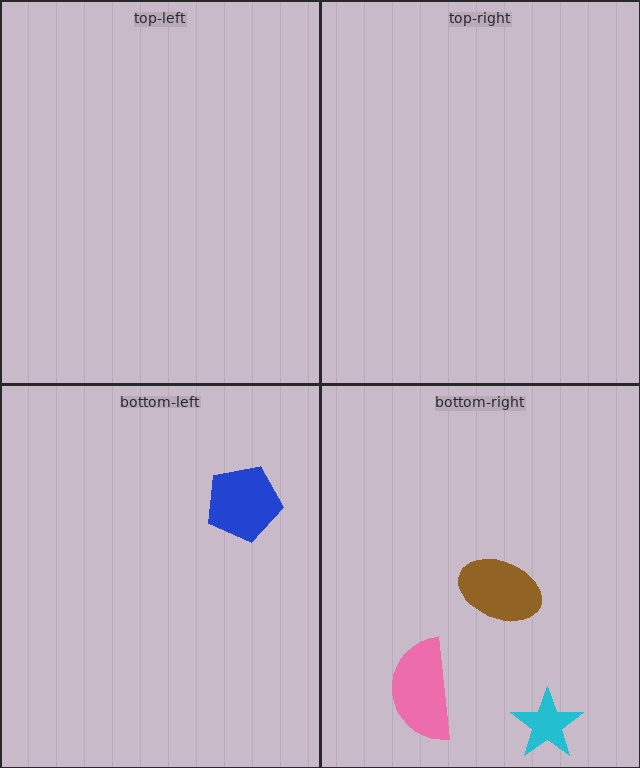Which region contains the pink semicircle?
The bottom-right region.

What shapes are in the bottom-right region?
The pink semicircle, the cyan star, the brown ellipse.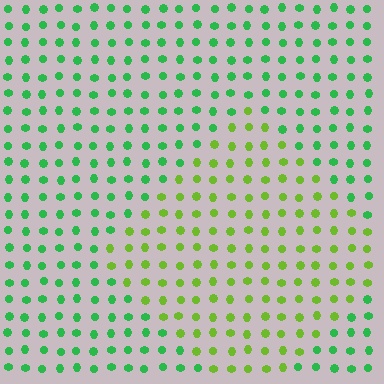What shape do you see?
I see a diamond.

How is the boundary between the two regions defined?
The boundary is defined purely by a slight shift in hue (about 42 degrees). Spacing, size, and orientation are identical on both sides.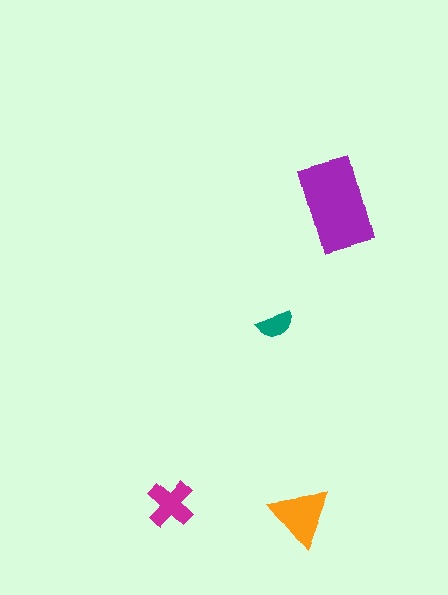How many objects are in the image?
There are 4 objects in the image.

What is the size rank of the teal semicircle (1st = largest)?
4th.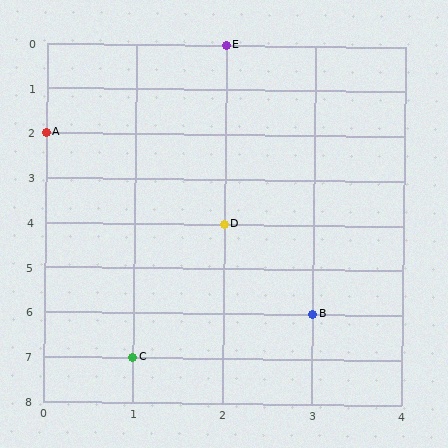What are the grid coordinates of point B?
Point B is at grid coordinates (3, 6).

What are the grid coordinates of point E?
Point E is at grid coordinates (2, 0).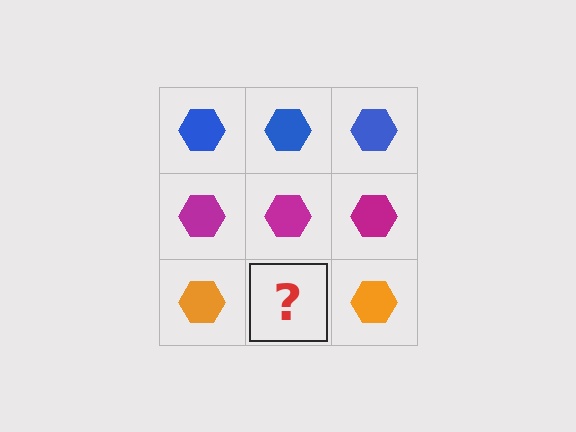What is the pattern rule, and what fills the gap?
The rule is that each row has a consistent color. The gap should be filled with an orange hexagon.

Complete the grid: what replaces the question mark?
The question mark should be replaced with an orange hexagon.